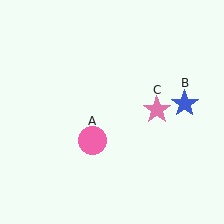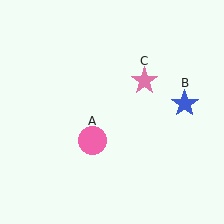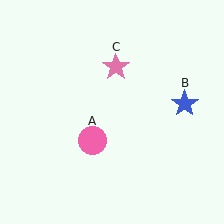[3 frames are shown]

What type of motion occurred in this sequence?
The pink star (object C) rotated counterclockwise around the center of the scene.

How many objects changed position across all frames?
1 object changed position: pink star (object C).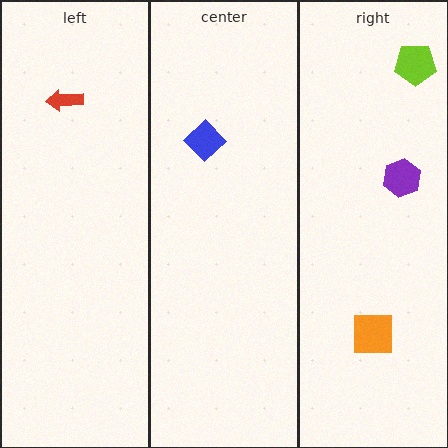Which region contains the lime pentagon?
The right region.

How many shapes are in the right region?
3.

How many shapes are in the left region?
1.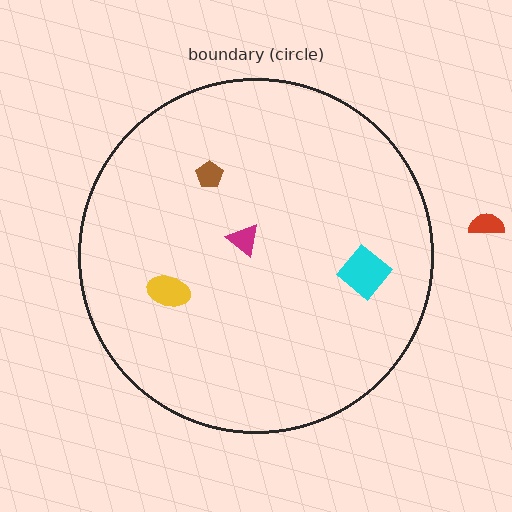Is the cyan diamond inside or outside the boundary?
Inside.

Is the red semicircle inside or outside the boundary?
Outside.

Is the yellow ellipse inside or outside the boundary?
Inside.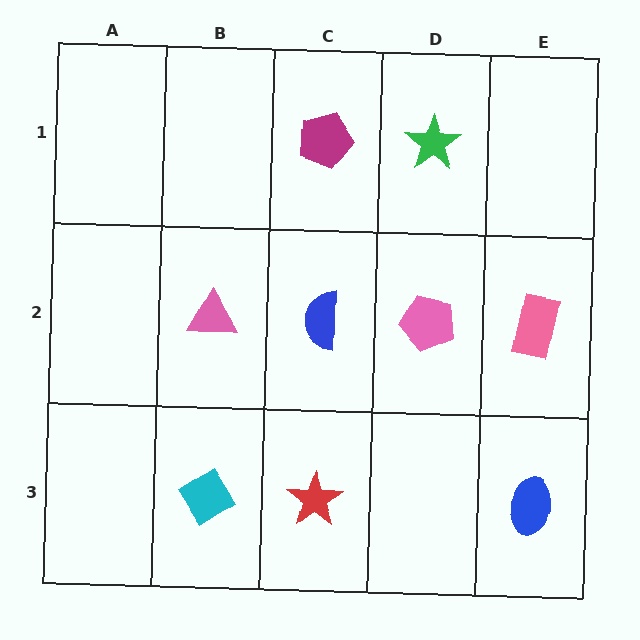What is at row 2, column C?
A blue semicircle.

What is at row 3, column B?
A cyan diamond.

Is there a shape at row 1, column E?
No, that cell is empty.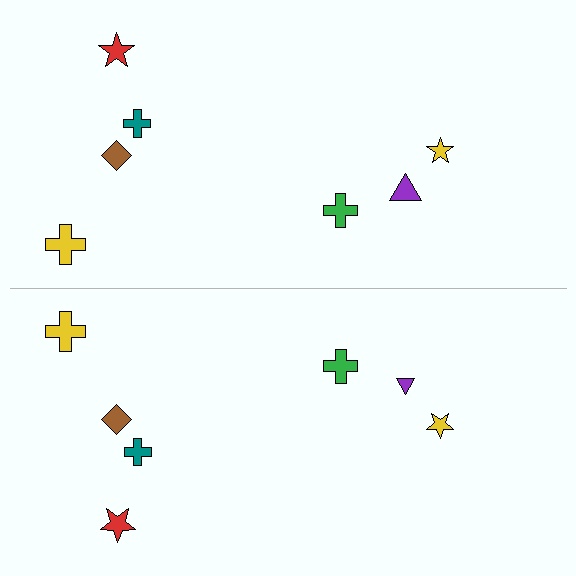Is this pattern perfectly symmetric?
No, the pattern is not perfectly symmetric. The purple triangle on the bottom side has a different size than its mirror counterpart.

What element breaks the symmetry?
The purple triangle on the bottom side has a different size than its mirror counterpart.